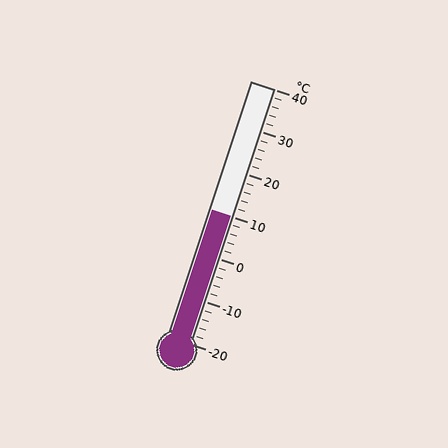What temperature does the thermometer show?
The thermometer shows approximately 10°C.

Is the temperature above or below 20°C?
The temperature is below 20°C.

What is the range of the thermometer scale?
The thermometer scale ranges from -20°C to 40°C.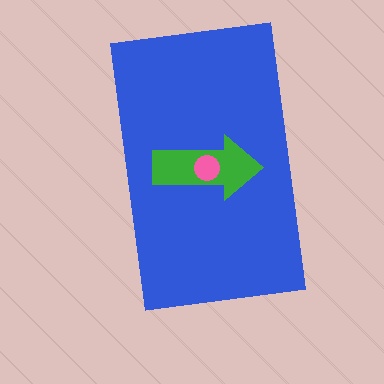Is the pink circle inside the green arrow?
Yes.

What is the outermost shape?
The blue rectangle.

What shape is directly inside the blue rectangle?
The green arrow.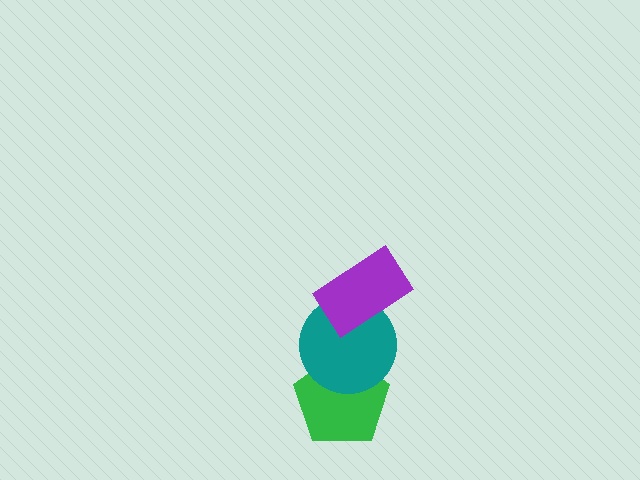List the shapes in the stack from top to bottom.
From top to bottom: the purple rectangle, the teal circle, the green pentagon.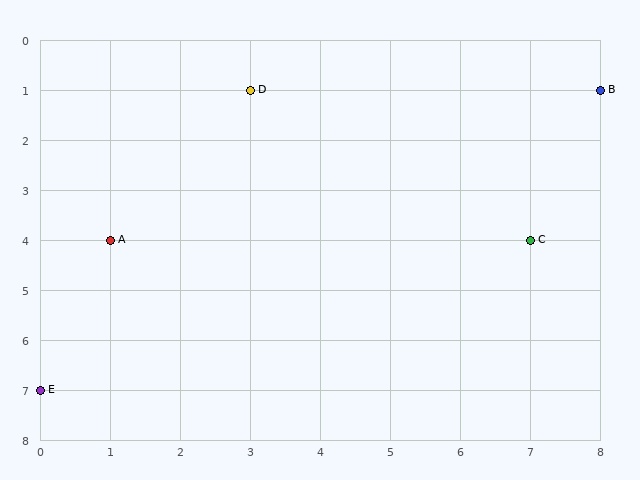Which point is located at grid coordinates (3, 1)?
Point D is at (3, 1).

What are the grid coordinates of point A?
Point A is at grid coordinates (1, 4).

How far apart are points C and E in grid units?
Points C and E are 7 columns and 3 rows apart (about 7.6 grid units diagonally).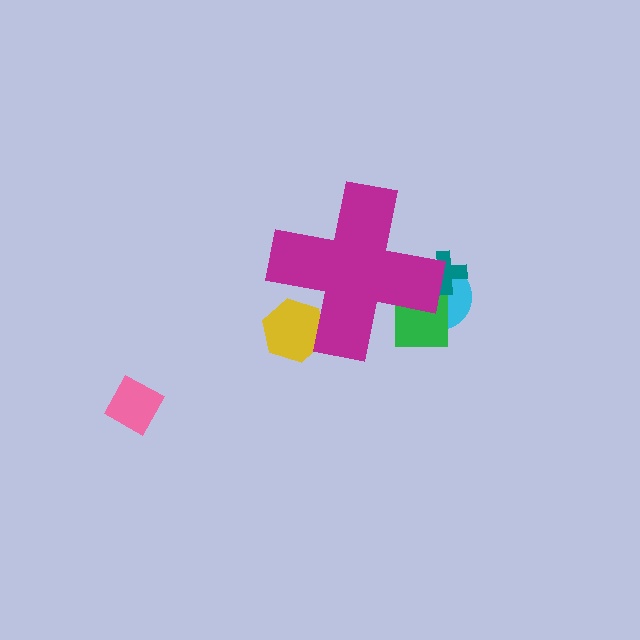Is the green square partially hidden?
Yes, the green square is partially hidden behind the magenta cross.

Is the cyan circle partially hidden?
Yes, the cyan circle is partially hidden behind the magenta cross.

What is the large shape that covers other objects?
A magenta cross.